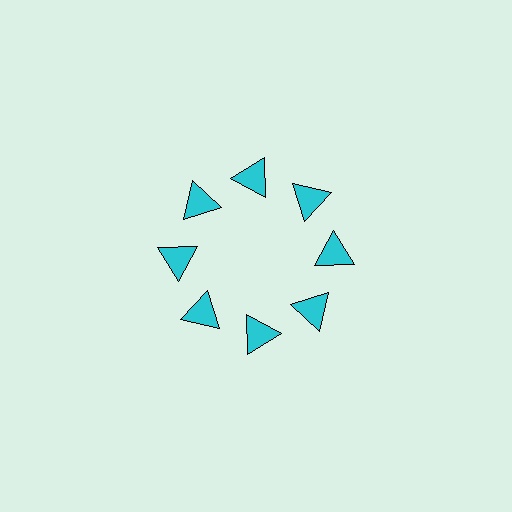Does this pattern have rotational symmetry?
Yes, this pattern has 8-fold rotational symmetry. It looks the same after rotating 45 degrees around the center.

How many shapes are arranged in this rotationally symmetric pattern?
There are 8 shapes, arranged in 8 groups of 1.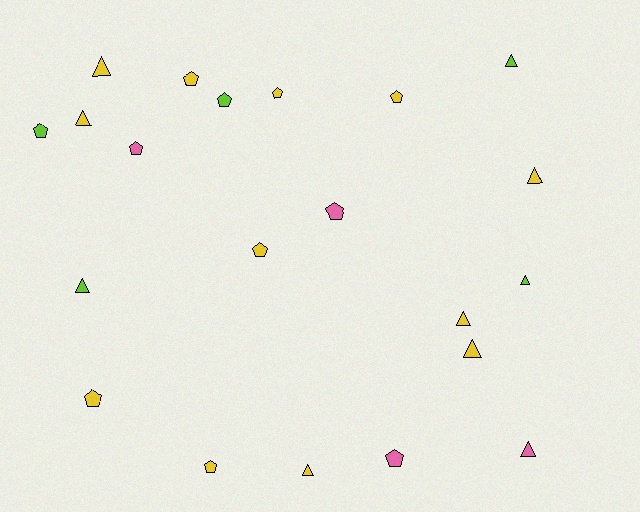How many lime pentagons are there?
There are 2 lime pentagons.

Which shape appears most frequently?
Pentagon, with 11 objects.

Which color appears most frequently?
Yellow, with 12 objects.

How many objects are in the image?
There are 21 objects.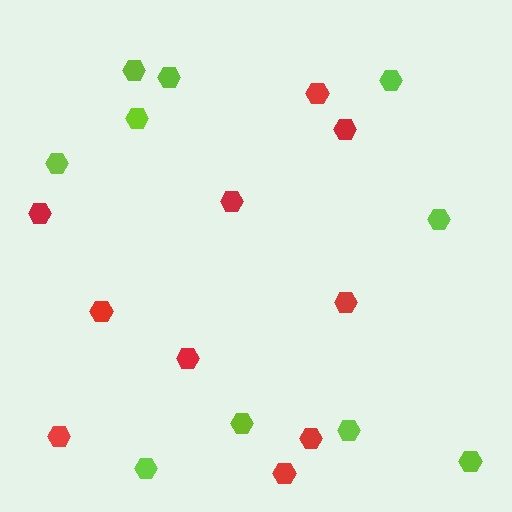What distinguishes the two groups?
There are 2 groups: one group of red hexagons (10) and one group of lime hexagons (10).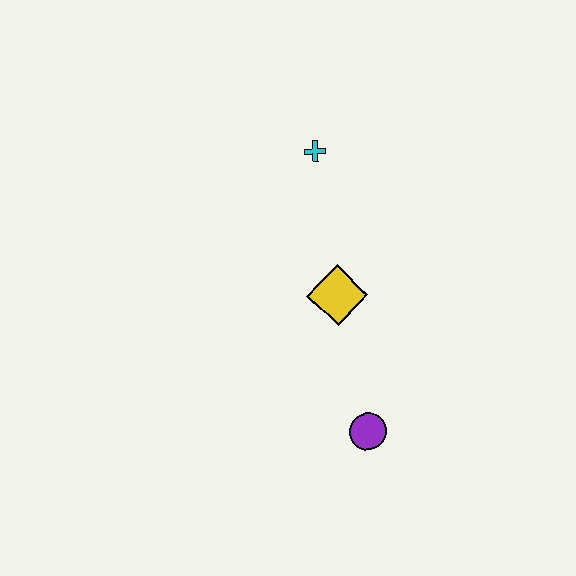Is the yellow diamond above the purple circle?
Yes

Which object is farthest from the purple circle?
The cyan cross is farthest from the purple circle.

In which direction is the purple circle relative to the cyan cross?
The purple circle is below the cyan cross.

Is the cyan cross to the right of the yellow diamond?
No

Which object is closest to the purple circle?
The yellow diamond is closest to the purple circle.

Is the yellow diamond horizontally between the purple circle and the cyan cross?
Yes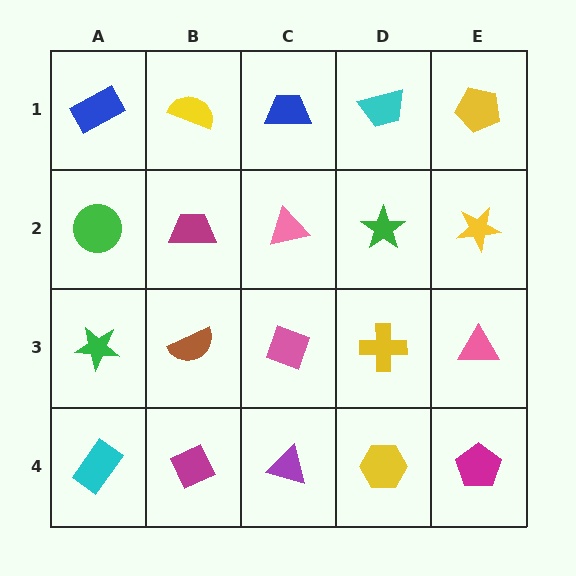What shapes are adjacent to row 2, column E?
A yellow pentagon (row 1, column E), a pink triangle (row 3, column E), a green star (row 2, column D).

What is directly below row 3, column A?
A cyan rectangle.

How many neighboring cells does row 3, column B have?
4.